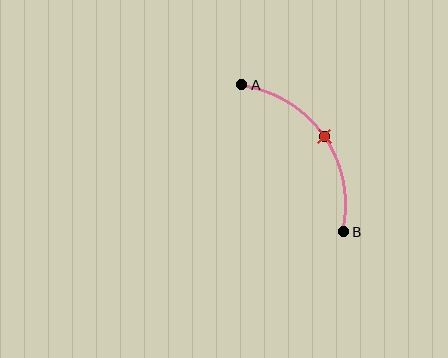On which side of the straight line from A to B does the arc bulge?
The arc bulges above and to the right of the straight line connecting A and B.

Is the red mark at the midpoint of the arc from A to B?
Yes. The red mark lies on the arc at equal arc-length from both A and B — it is the arc midpoint.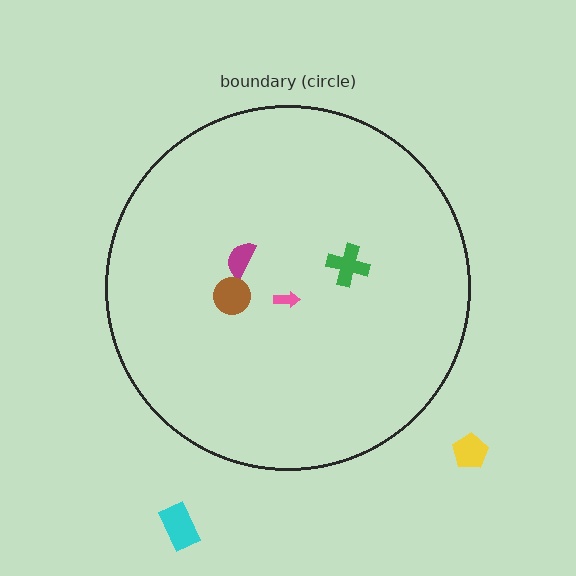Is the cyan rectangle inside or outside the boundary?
Outside.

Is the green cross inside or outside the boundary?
Inside.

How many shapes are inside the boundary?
4 inside, 2 outside.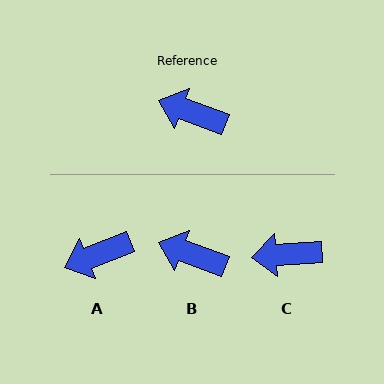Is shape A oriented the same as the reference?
No, it is off by about 42 degrees.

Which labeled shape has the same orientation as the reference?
B.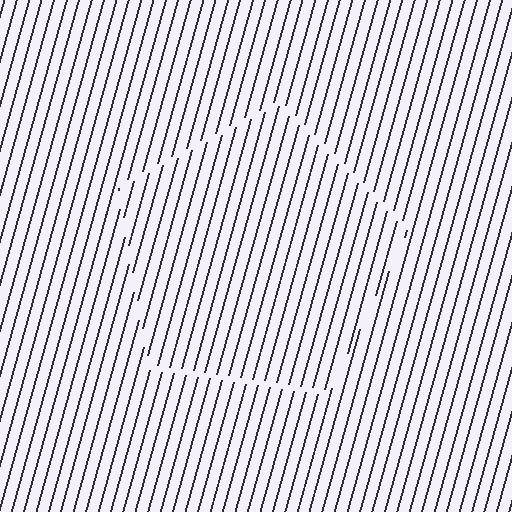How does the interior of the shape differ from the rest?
The interior of the shape contains the same grating, shifted by half a period — the contour is defined by the phase discontinuity where line-ends from the inner and outer gratings abut.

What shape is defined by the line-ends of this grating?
An illusory pentagon. The interior of the shape contains the same grating, shifted by half a period — the contour is defined by the phase discontinuity where line-ends from the inner and outer gratings abut.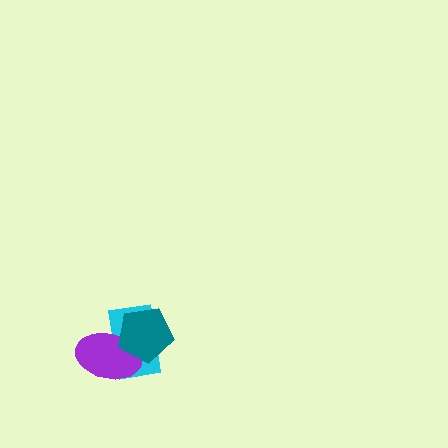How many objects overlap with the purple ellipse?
2 objects overlap with the purple ellipse.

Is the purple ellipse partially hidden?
Yes, it is partially covered by another shape.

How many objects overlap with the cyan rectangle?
2 objects overlap with the cyan rectangle.